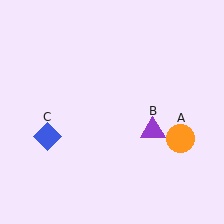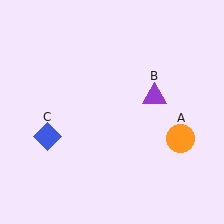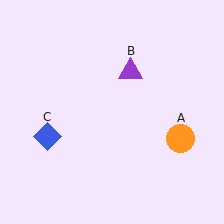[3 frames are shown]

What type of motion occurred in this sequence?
The purple triangle (object B) rotated counterclockwise around the center of the scene.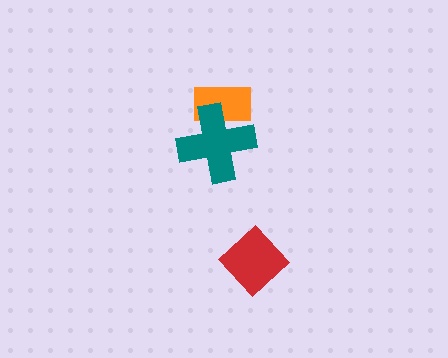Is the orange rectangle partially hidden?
Yes, it is partially covered by another shape.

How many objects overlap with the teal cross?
1 object overlaps with the teal cross.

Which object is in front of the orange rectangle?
The teal cross is in front of the orange rectangle.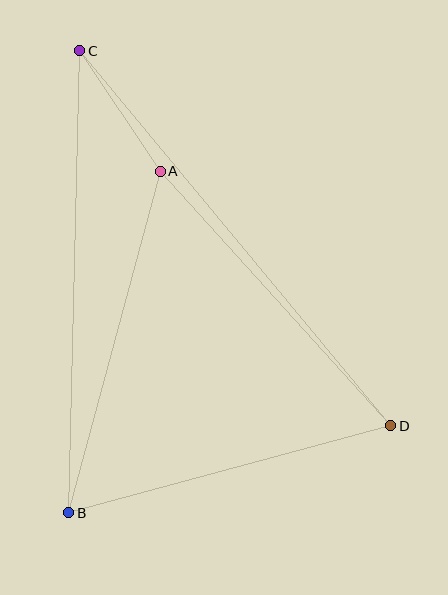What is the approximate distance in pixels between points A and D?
The distance between A and D is approximately 343 pixels.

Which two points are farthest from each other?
Points C and D are farthest from each other.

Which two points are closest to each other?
Points A and C are closest to each other.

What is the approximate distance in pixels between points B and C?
The distance between B and C is approximately 462 pixels.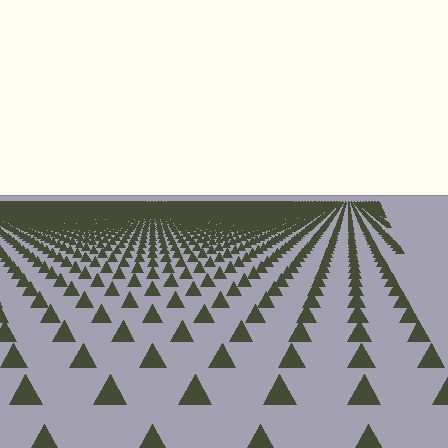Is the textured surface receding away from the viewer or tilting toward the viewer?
The surface is receding away from the viewer. Texture elements get smaller and denser toward the top.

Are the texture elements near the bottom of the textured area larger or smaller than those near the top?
Larger. Near the bottom, elements are closer to the viewer and appear at a bigger on-screen size.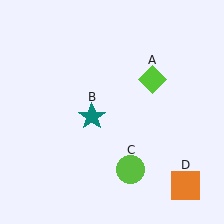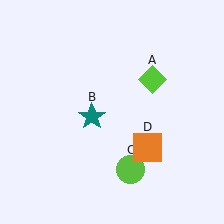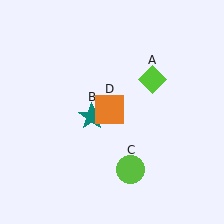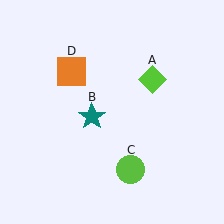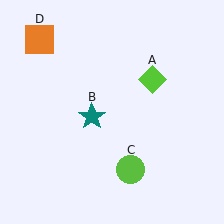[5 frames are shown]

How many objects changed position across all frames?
1 object changed position: orange square (object D).